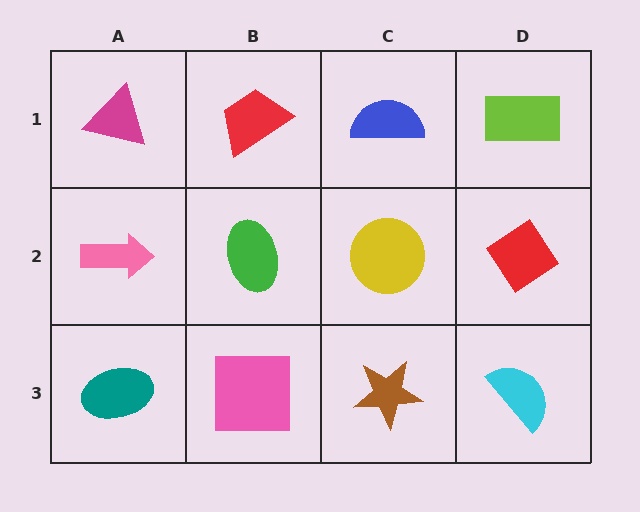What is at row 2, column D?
A red diamond.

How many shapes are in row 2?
4 shapes.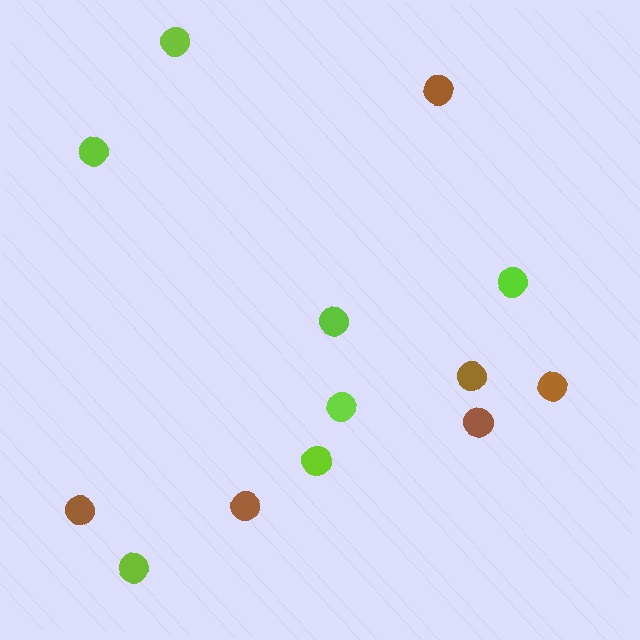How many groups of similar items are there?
There are 2 groups: one group of lime circles (7) and one group of brown circles (6).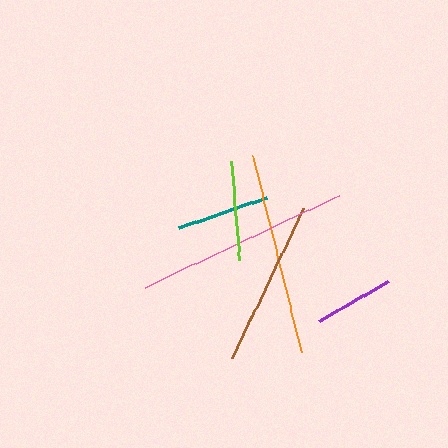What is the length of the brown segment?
The brown segment is approximately 166 pixels long.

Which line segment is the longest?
The pink line is the longest at approximately 214 pixels.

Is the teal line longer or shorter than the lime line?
The lime line is longer than the teal line.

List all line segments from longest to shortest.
From longest to shortest: pink, orange, brown, lime, teal, purple.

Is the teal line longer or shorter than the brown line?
The brown line is longer than the teal line.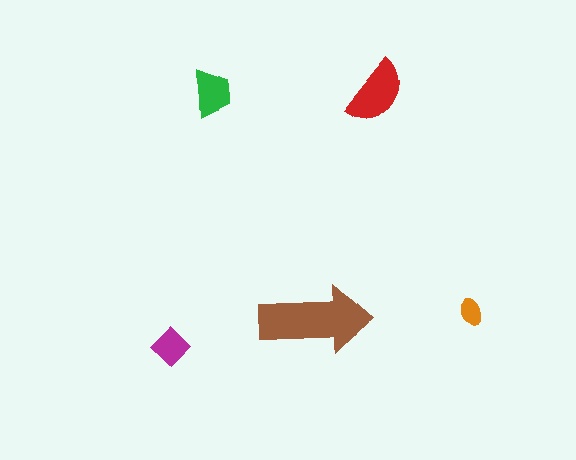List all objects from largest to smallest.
The brown arrow, the red semicircle, the green trapezoid, the magenta diamond, the orange ellipse.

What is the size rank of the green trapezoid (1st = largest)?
3rd.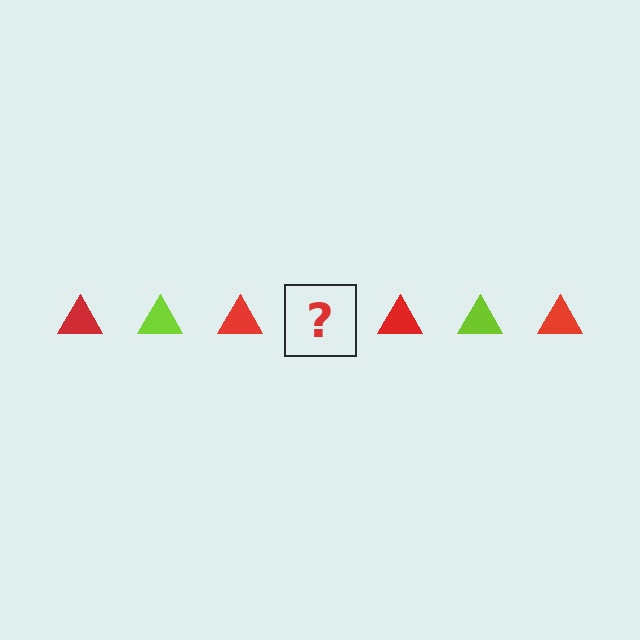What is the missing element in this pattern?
The missing element is a lime triangle.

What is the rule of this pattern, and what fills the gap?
The rule is that the pattern cycles through red, lime triangles. The gap should be filled with a lime triangle.